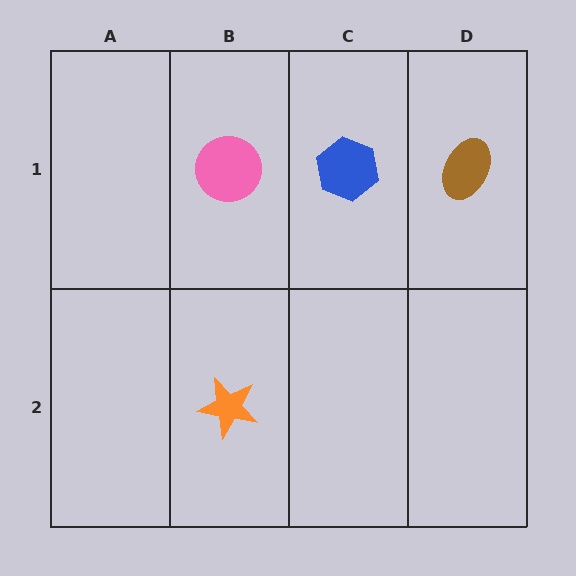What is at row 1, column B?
A pink circle.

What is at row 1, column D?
A brown ellipse.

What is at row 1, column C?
A blue hexagon.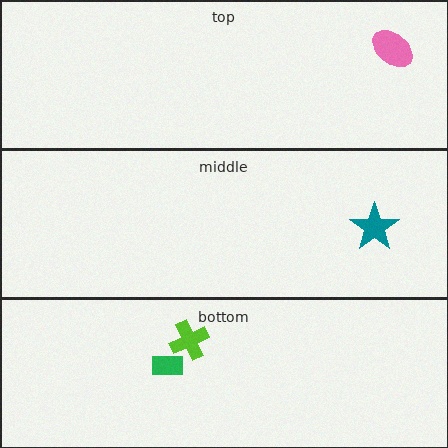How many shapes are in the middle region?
1.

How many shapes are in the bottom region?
2.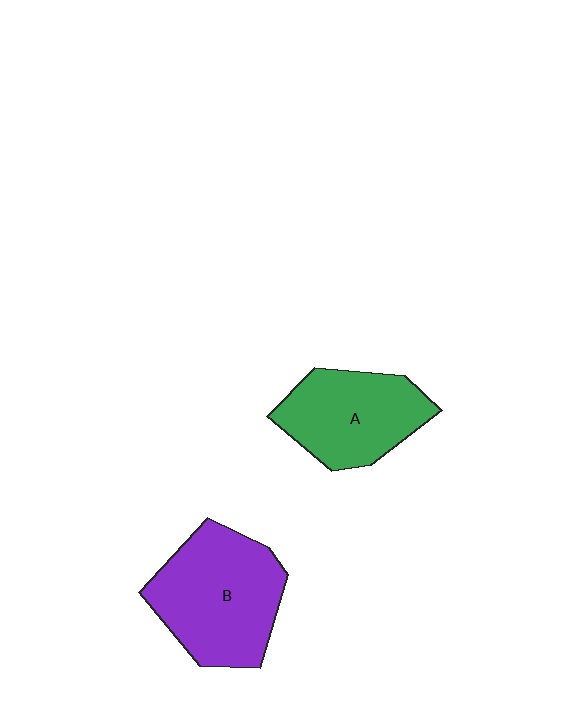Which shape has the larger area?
Shape B (purple).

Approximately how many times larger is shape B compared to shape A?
Approximately 1.3 times.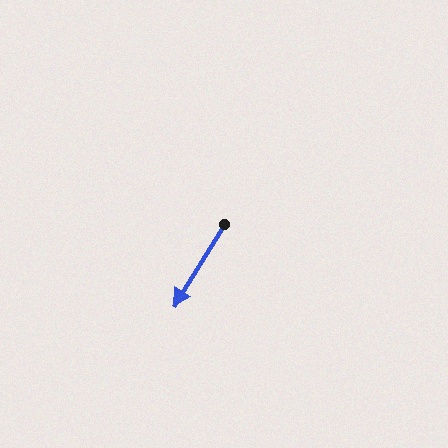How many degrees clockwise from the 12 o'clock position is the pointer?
Approximately 211 degrees.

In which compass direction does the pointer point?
Southwest.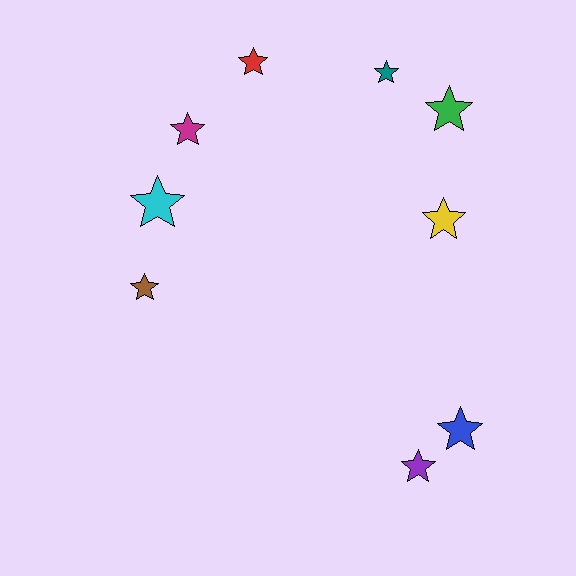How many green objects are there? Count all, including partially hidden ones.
There is 1 green object.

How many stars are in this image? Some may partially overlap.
There are 9 stars.